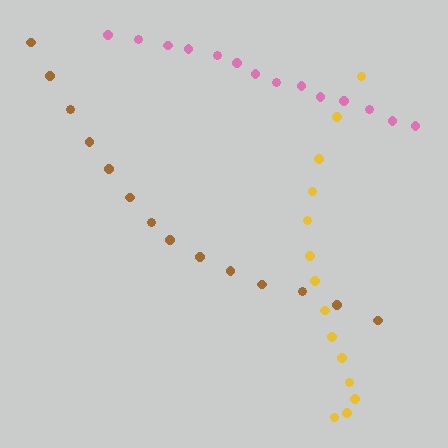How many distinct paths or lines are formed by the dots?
There are 3 distinct paths.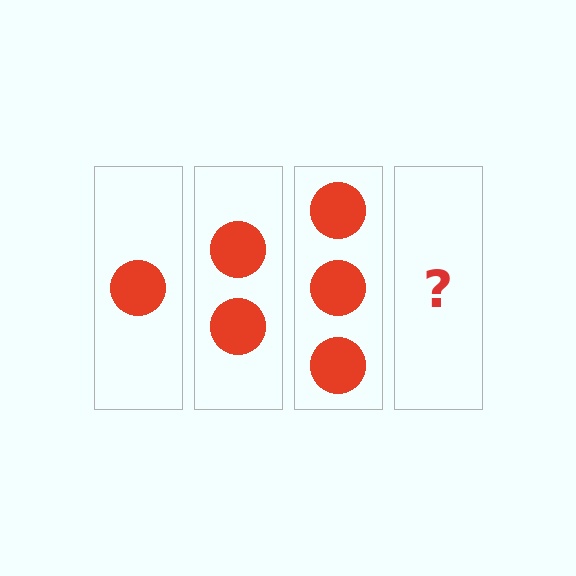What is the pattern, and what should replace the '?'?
The pattern is that each step adds one more circle. The '?' should be 4 circles.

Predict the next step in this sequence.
The next step is 4 circles.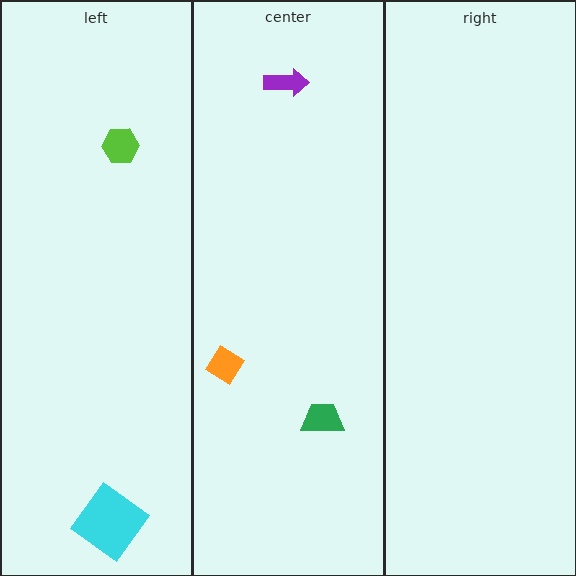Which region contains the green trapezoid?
The center region.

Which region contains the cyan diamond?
The left region.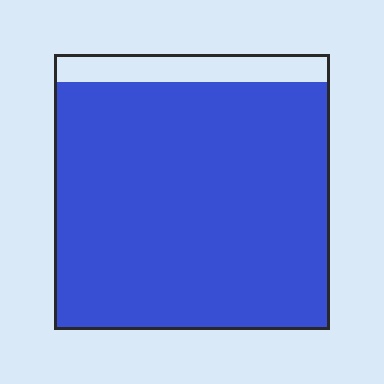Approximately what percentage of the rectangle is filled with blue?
Approximately 90%.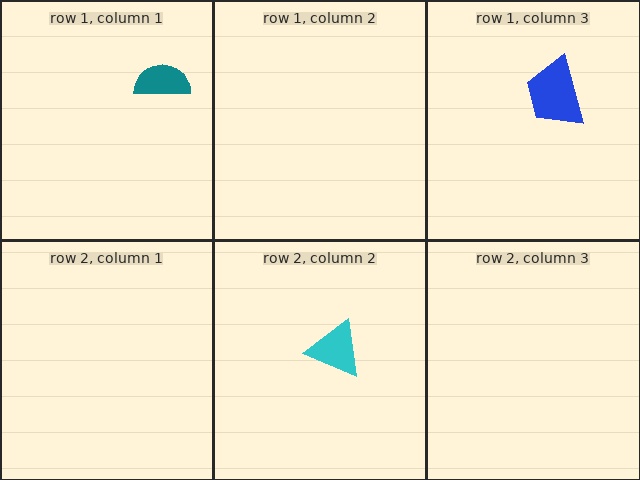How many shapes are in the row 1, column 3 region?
1.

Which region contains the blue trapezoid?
The row 1, column 3 region.